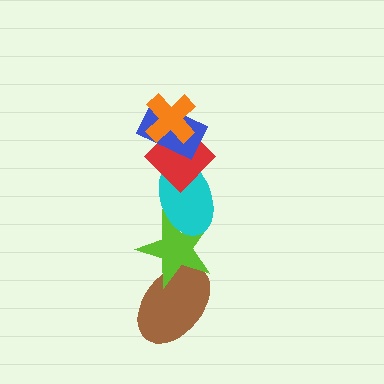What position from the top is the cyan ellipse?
The cyan ellipse is 4th from the top.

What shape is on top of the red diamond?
The blue rectangle is on top of the red diamond.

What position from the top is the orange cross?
The orange cross is 1st from the top.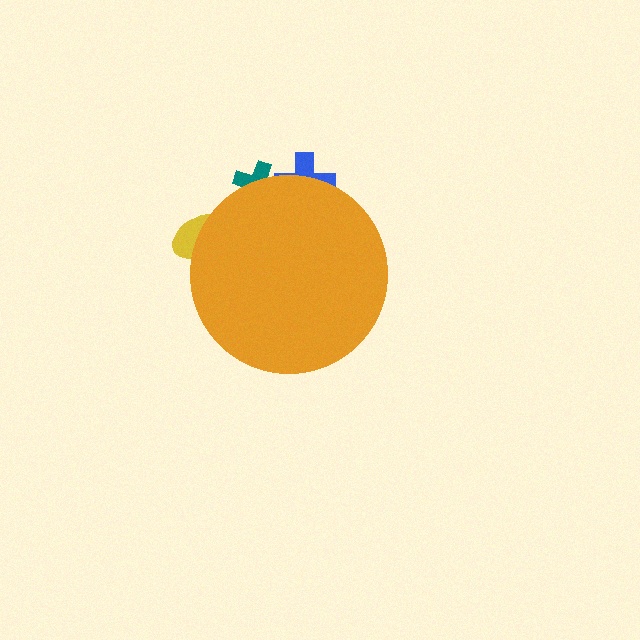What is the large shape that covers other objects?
An orange circle.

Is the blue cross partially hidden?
Yes, the blue cross is partially hidden behind the orange circle.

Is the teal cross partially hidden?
Yes, the teal cross is partially hidden behind the orange circle.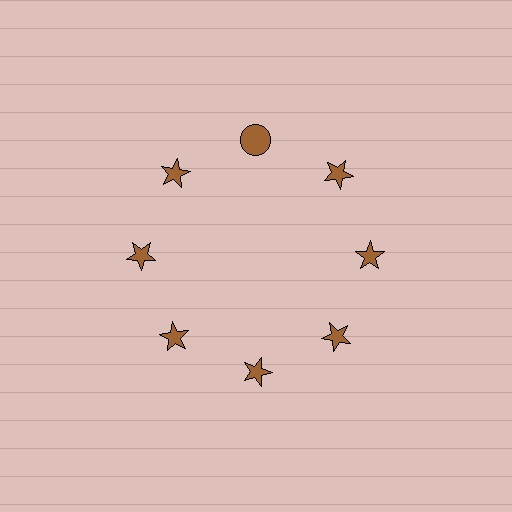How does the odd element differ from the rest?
It has a different shape: circle instead of star.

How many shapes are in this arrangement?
There are 8 shapes arranged in a ring pattern.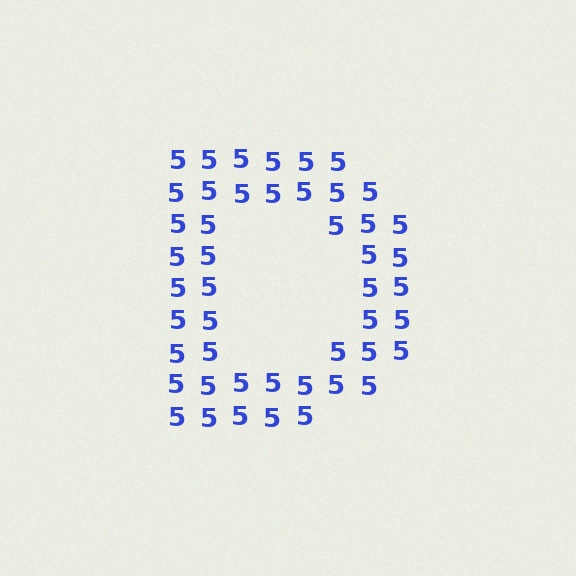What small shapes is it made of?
It is made of small digit 5's.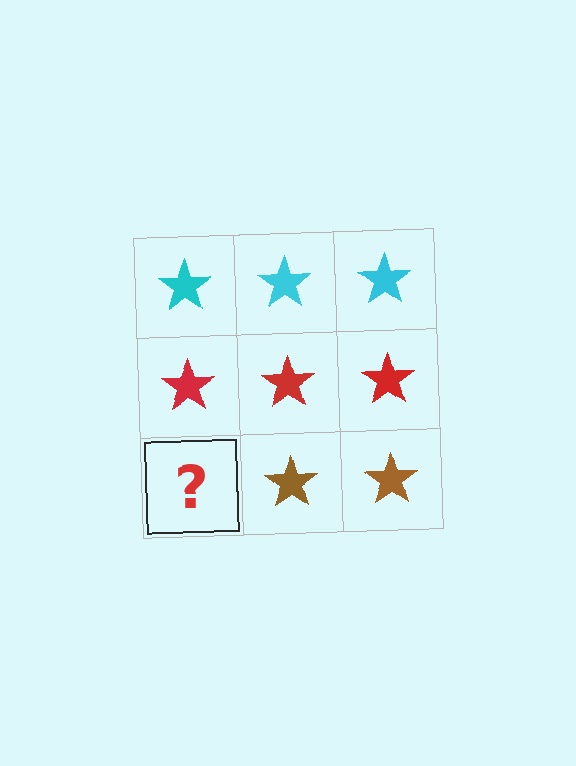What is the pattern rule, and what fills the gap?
The rule is that each row has a consistent color. The gap should be filled with a brown star.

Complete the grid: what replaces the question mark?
The question mark should be replaced with a brown star.